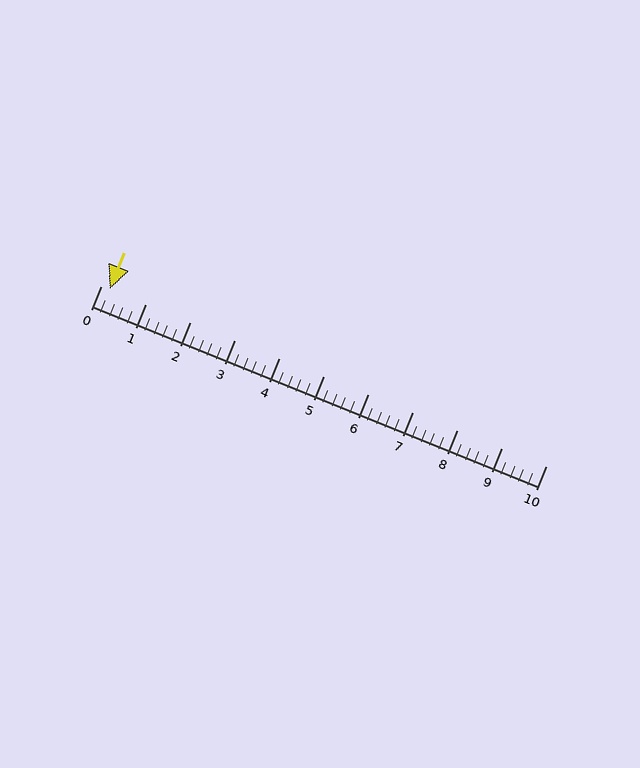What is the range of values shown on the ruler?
The ruler shows values from 0 to 10.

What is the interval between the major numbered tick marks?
The major tick marks are spaced 1 units apart.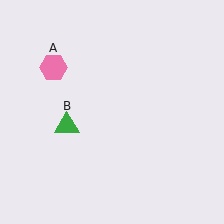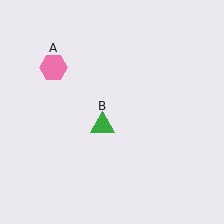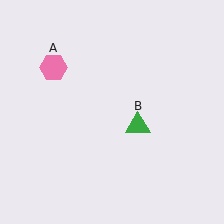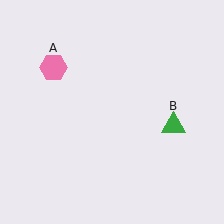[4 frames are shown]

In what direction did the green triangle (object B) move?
The green triangle (object B) moved right.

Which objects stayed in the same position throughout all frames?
Pink hexagon (object A) remained stationary.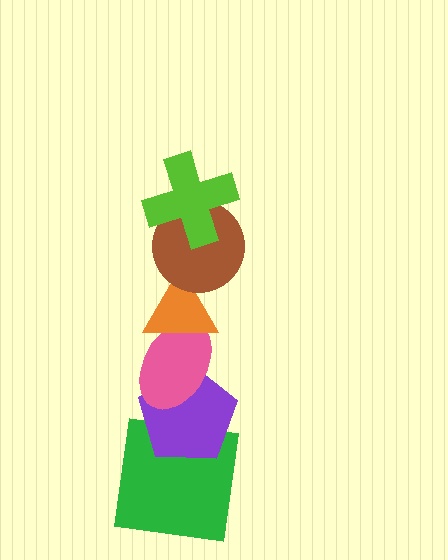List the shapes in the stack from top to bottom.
From top to bottom: the lime cross, the brown circle, the orange triangle, the pink ellipse, the purple pentagon, the green square.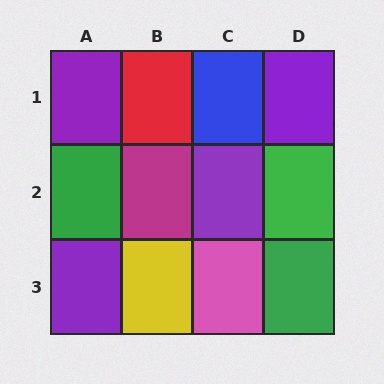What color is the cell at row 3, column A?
Purple.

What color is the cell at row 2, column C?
Purple.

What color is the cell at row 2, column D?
Green.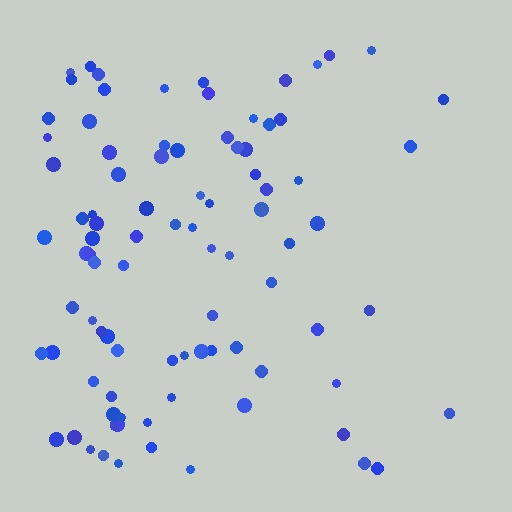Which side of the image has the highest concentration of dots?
The left.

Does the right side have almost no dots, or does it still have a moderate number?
Still a moderate number, just noticeably fewer than the left.